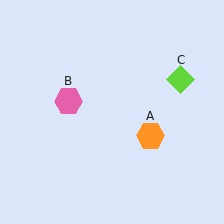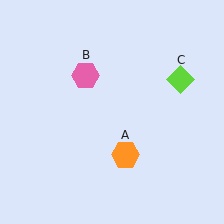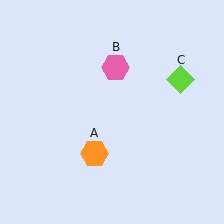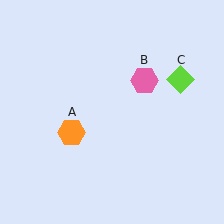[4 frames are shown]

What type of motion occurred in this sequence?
The orange hexagon (object A), pink hexagon (object B) rotated clockwise around the center of the scene.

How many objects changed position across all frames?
2 objects changed position: orange hexagon (object A), pink hexagon (object B).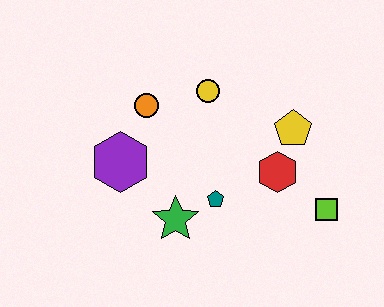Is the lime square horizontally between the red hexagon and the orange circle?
No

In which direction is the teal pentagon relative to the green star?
The teal pentagon is to the right of the green star.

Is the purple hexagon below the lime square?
No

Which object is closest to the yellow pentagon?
The red hexagon is closest to the yellow pentagon.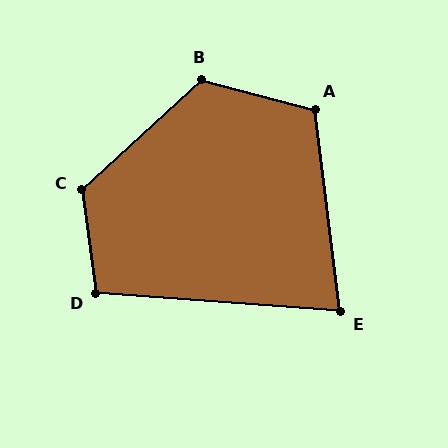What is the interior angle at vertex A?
Approximately 112 degrees (obtuse).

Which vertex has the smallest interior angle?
E, at approximately 78 degrees.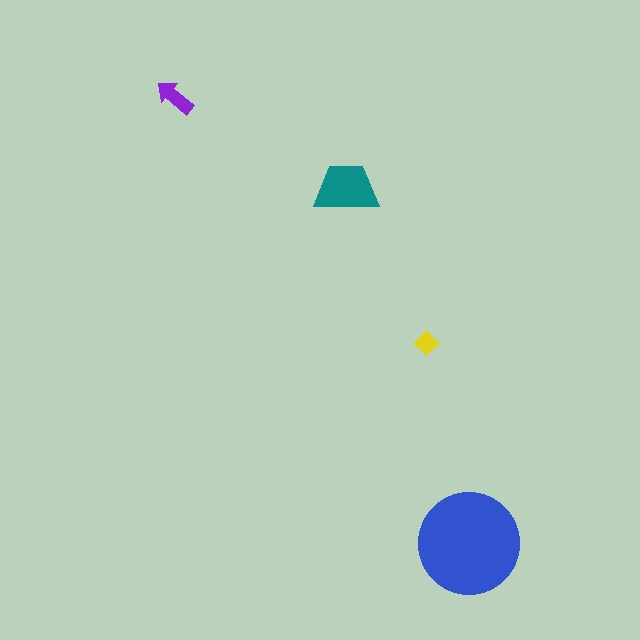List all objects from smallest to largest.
The yellow diamond, the purple arrow, the teal trapezoid, the blue circle.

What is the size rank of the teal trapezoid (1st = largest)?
2nd.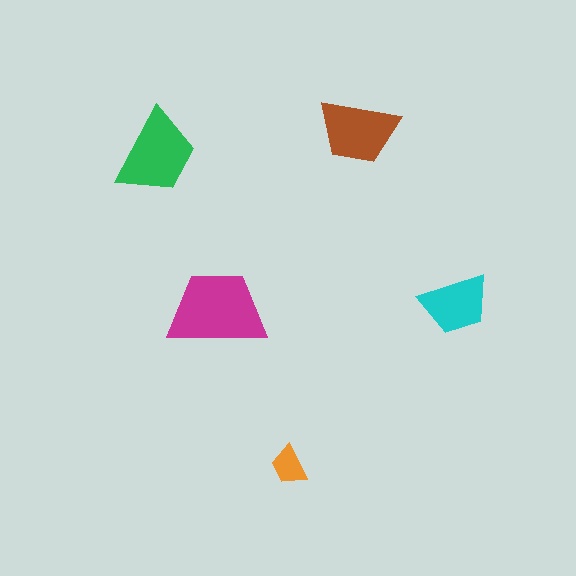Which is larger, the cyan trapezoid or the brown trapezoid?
The brown one.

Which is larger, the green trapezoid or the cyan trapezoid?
The green one.